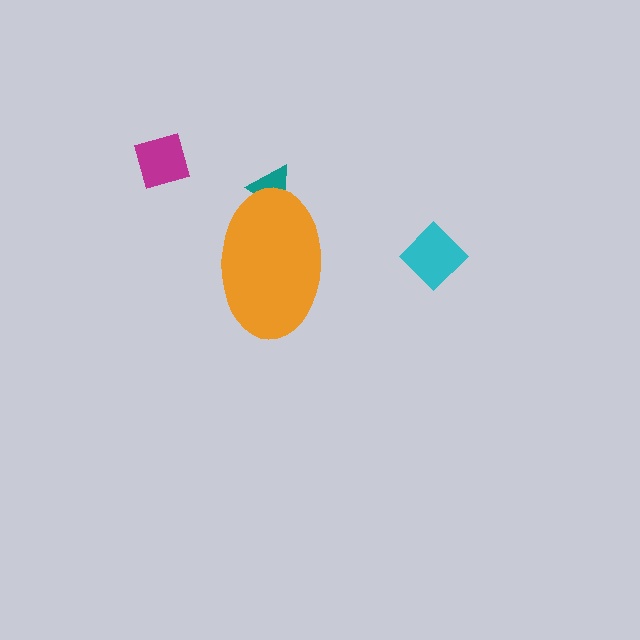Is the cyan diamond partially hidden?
No, the cyan diamond is fully visible.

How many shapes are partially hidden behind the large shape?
1 shape is partially hidden.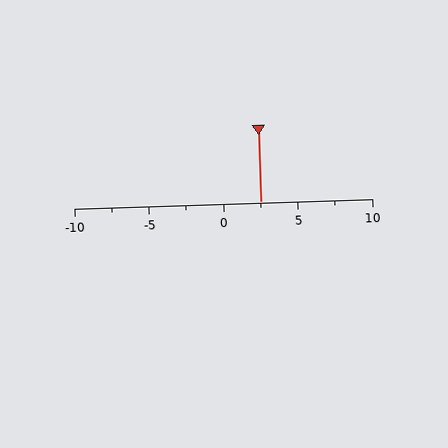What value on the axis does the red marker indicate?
The marker indicates approximately 2.5.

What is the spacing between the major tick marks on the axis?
The major ticks are spaced 5 apart.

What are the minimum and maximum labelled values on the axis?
The axis runs from -10 to 10.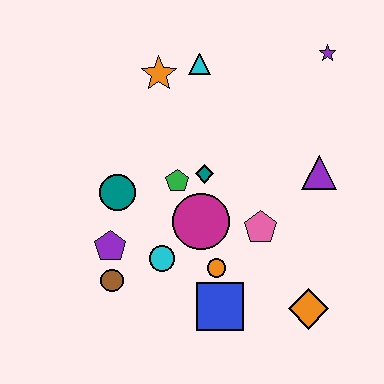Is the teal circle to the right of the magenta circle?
No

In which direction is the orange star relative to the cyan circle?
The orange star is above the cyan circle.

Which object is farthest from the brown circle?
The purple star is farthest from the brown circle.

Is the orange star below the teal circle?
No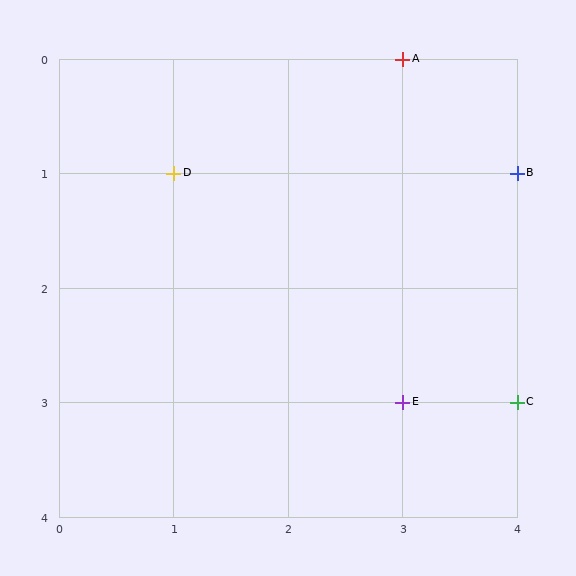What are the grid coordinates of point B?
Point B is at grid coordinates (4, 1).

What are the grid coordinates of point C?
Point C is at grid coordinates (4, 3).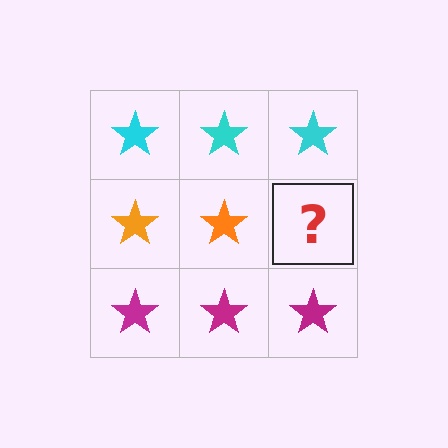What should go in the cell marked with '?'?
The missing cell should contain an orange star.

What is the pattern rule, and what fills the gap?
The rule is that each row has a consistent color. The gap should be filled with an orange star.